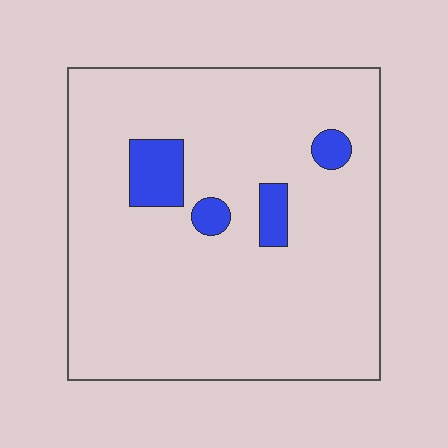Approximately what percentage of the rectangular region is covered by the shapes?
Approximately 10%.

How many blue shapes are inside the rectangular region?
4.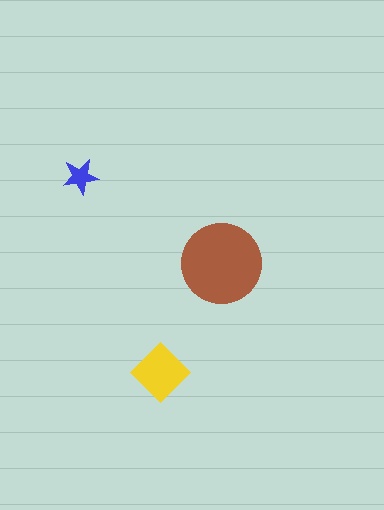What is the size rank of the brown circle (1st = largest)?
1st.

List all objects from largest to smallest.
The brown circle, the yellow diamond, the blue star.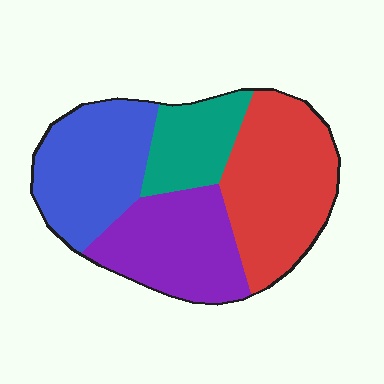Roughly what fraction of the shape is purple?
Purple covers roughly 25% of the shape.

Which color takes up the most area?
Red, at roughly 35%.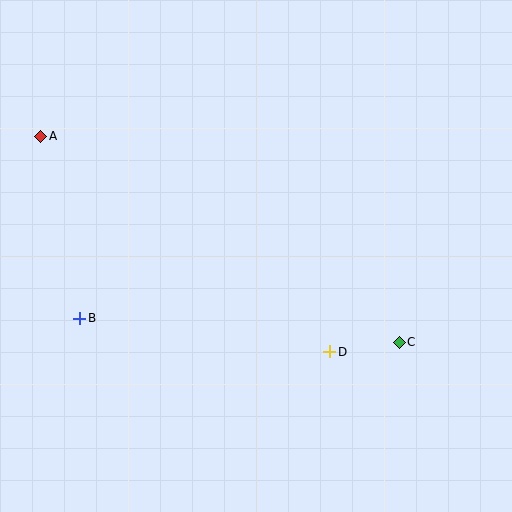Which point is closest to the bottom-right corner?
Point C is closest to the bottom-right corner.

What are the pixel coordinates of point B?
Point B is at (80, 318).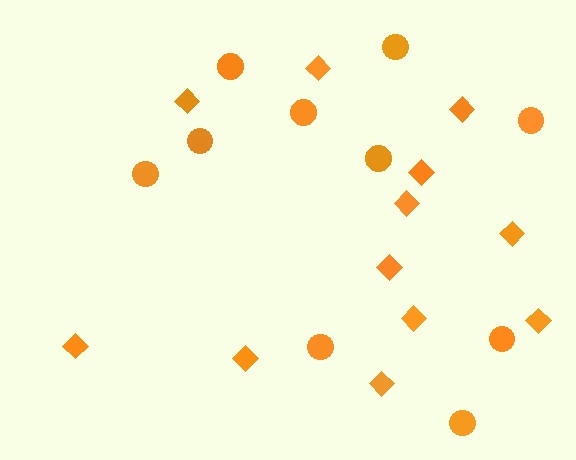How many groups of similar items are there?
There are 2 groups: one group of diamonds (12) and one group of circles (10).